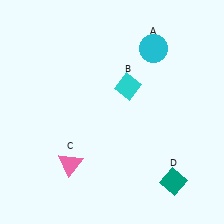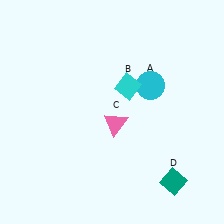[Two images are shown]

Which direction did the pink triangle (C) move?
The pink triangle (C) moved right.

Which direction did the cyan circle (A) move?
The cyan circle (A) moved down.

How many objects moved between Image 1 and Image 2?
2 objects moved between the two images.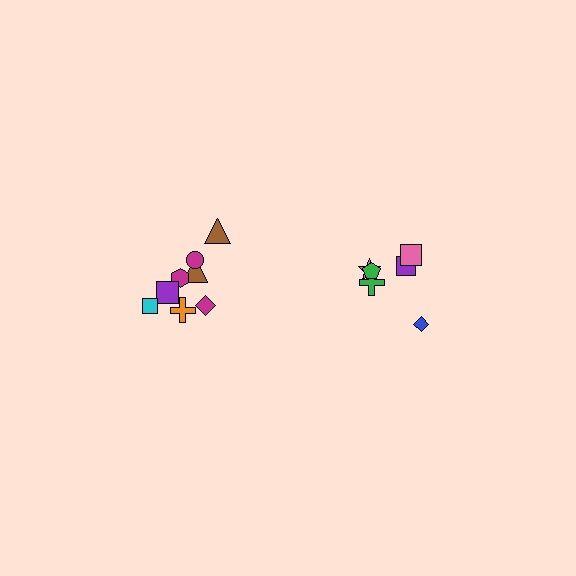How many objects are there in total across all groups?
There are 14 objects.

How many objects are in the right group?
There are 6 objects.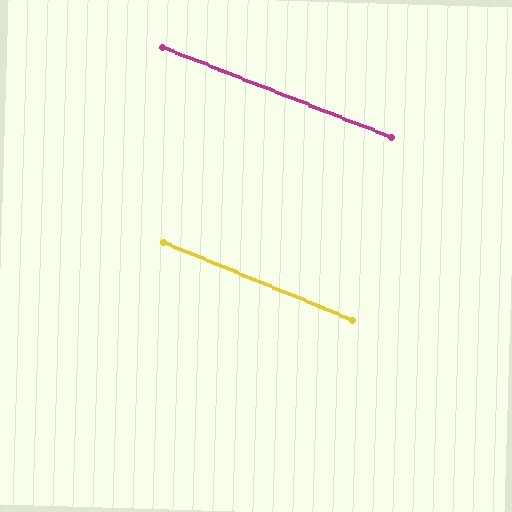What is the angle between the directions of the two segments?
Approximately 1 degree.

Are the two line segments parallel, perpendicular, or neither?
Parallel — their directions differ by only 0.9°.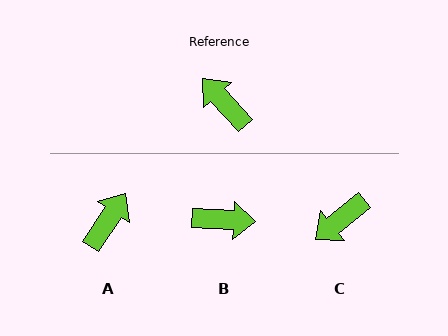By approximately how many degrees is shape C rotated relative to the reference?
Approximately 86 degrees counter-clockwise.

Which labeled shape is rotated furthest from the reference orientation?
B, about 135 degrees away.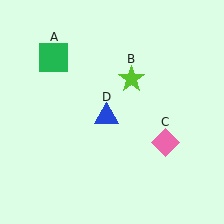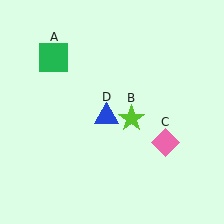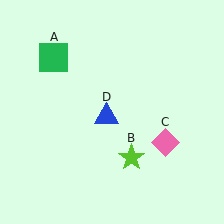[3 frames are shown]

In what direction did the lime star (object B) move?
The lime star (object B) moved down.